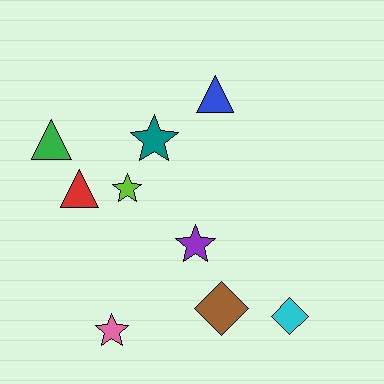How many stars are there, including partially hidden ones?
There are 4 stars.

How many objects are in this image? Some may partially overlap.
There are 9 objects.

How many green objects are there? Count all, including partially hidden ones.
There is 1 green object.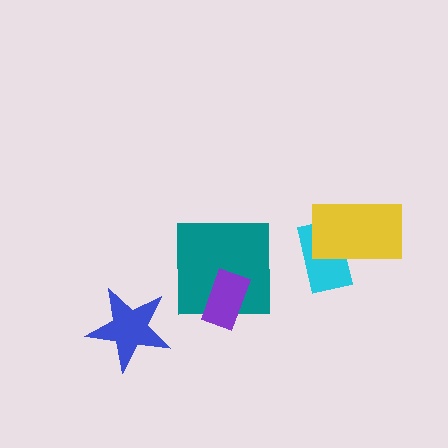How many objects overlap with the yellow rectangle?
1 object overlaps with the yellow rectangle.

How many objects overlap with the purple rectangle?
1 object overlaps with the purple rectangle.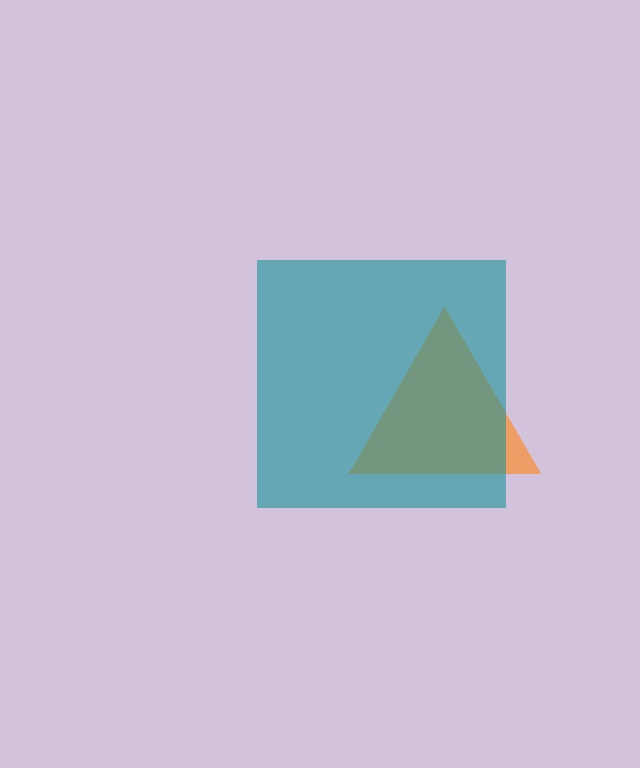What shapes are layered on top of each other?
The layered shapes are: an orange triangle, a teal square.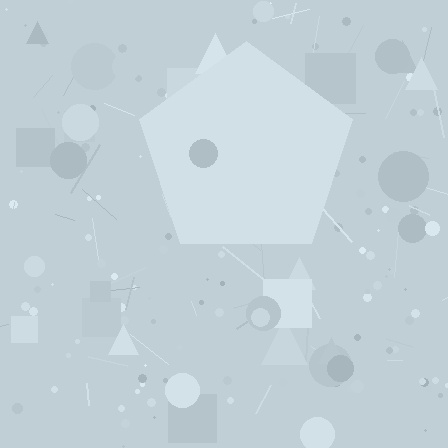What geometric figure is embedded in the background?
A pentagon is embedded in the background.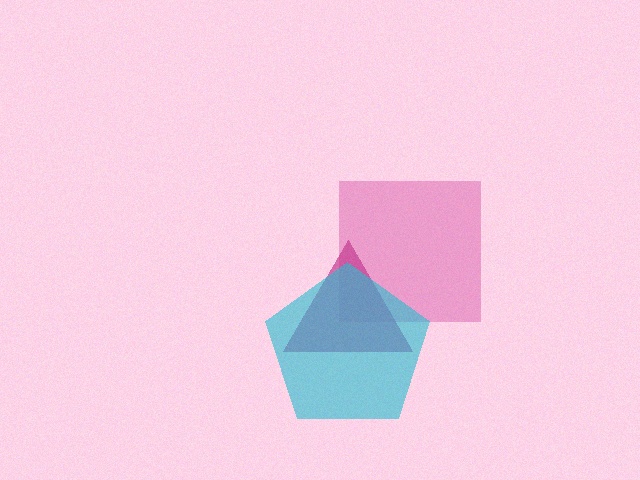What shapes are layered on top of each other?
The layered shapes are: a pink square, a magenta triangle, a cyan pentagon.